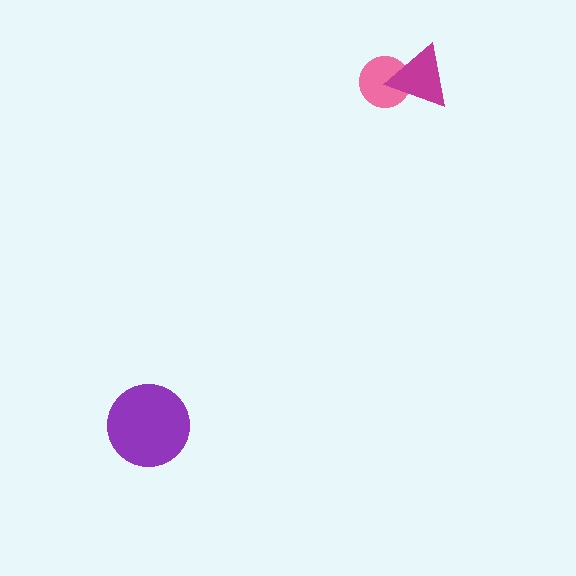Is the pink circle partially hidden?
Yes, it is partially covered by another shape.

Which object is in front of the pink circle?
The magenta triangle is in front of the pink circle.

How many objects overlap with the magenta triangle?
1 object overlaps with the magenta triangle.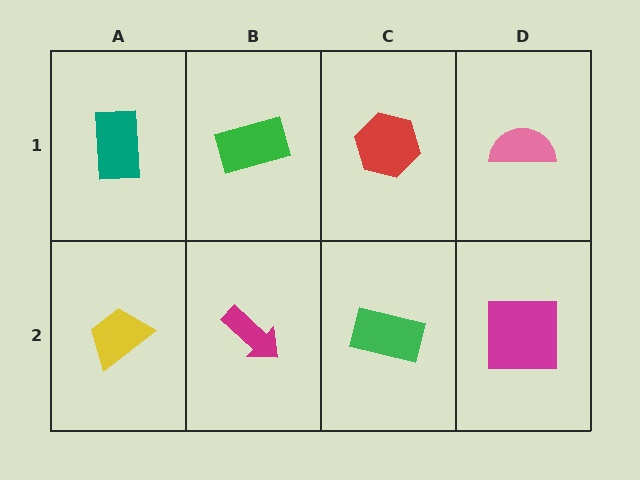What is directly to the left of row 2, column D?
A green rectangle.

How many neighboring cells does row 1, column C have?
3.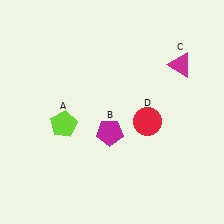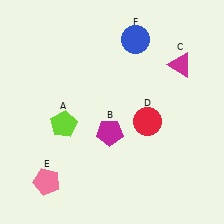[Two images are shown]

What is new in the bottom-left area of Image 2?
A pink pentagon (E) was added in the bottom-left area of Image 2.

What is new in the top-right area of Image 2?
A blue circle (F) was added in the top-right area of Image 2.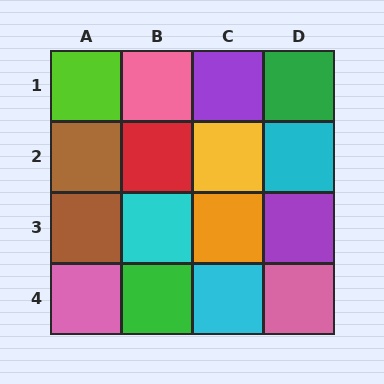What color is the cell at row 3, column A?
Brown.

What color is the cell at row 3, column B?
Cyan.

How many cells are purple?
2 cells are purple.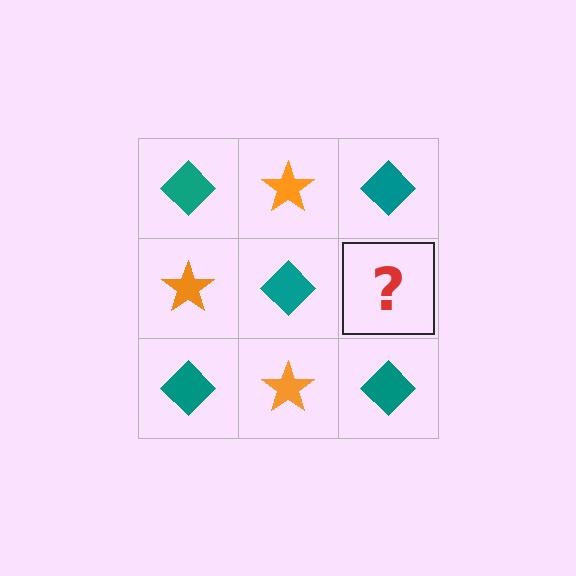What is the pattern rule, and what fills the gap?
The rule is that it alternates teal diamond and orange star in a checkerboard pattern. The gap should be filled with an orange star.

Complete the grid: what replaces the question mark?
The question mark should be replaced with an orange star.